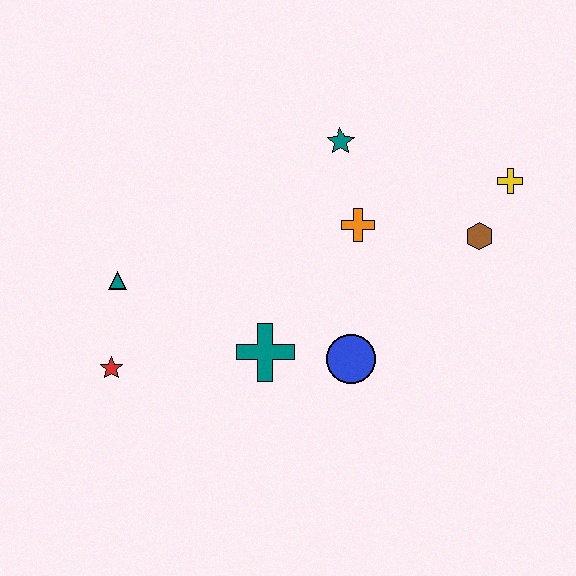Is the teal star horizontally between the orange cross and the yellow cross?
No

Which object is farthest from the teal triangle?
The yellow cross is farthest from the teal triangle.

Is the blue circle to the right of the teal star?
Yes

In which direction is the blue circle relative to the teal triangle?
The blue circle is to the right of the teal triangle.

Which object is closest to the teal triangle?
The red star is closest to the teal triangle.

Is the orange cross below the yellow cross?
Yes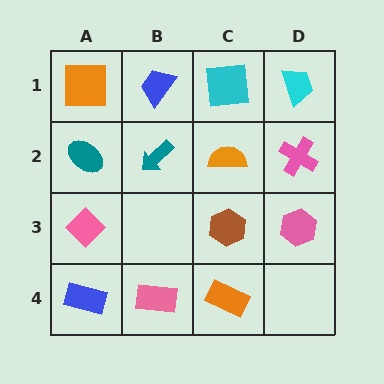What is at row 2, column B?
A teal arrow.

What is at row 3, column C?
A brown hexagon.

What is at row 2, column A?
A teal ellipse.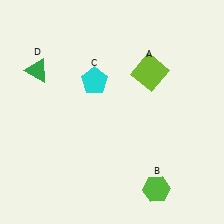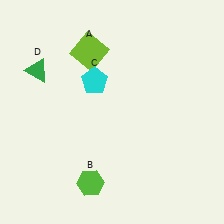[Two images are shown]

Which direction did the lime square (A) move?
The lime square (A) moved left.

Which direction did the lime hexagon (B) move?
The lime hexagon (B) moved left.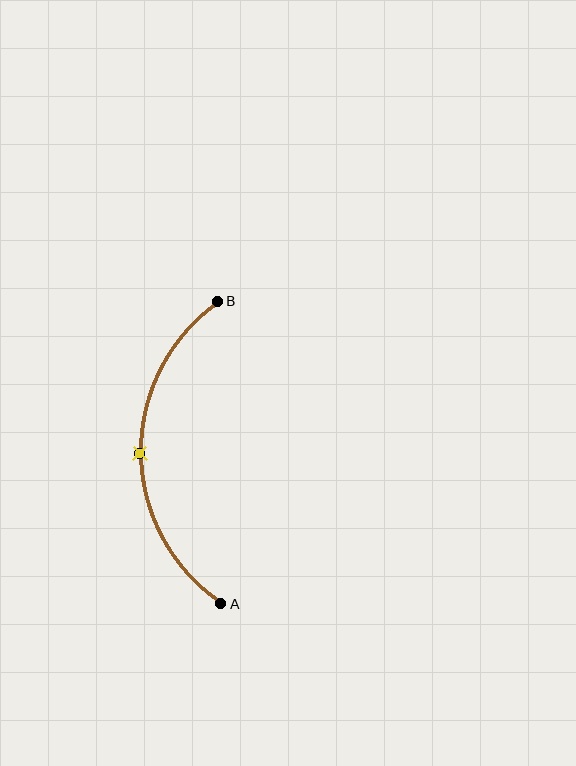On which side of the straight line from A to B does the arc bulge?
The arc bulges to the left of the straight line connecting A and B.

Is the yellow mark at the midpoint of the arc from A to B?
Yes. The yellow mark lies on the arc at equal arc-length from both A and B — it is the arc midpoint.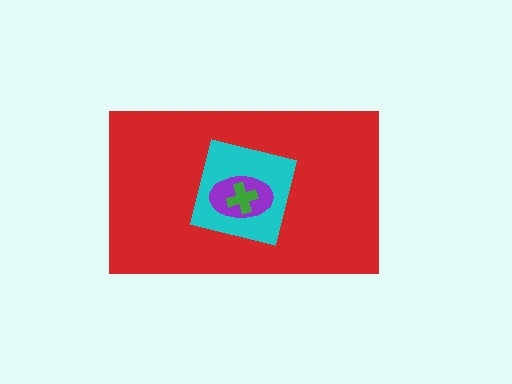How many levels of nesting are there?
4.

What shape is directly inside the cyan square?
The purple ellipse.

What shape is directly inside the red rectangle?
The cyan square.